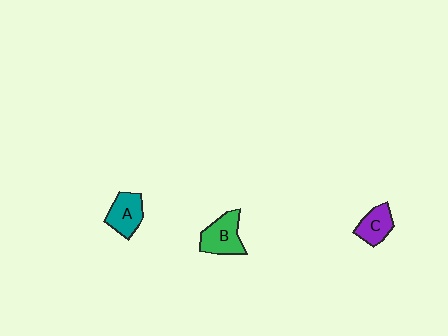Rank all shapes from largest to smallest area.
From largest to smallest: B (green), A (teal), C (purple).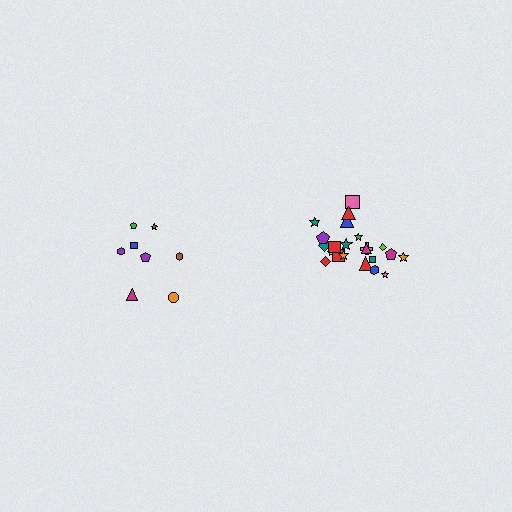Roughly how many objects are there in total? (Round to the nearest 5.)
Roughly 30 objects in total.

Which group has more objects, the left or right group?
The right group.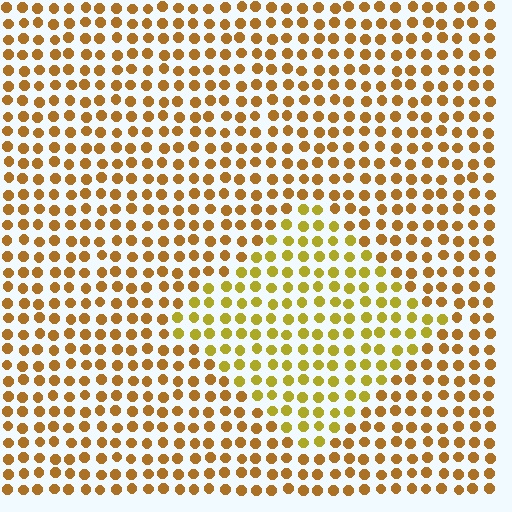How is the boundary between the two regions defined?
The boundary is defined purely by a slight shift in hue (about 25 degrees). Spacing, size, and orientation are identical on both sides.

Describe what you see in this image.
The image is filled with small brown elements in a uniform arrangement. A diamond-shaped region is visible where the elements are tinted to a slightly different hue, forming a subtle color boundary.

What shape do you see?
I see a diamond.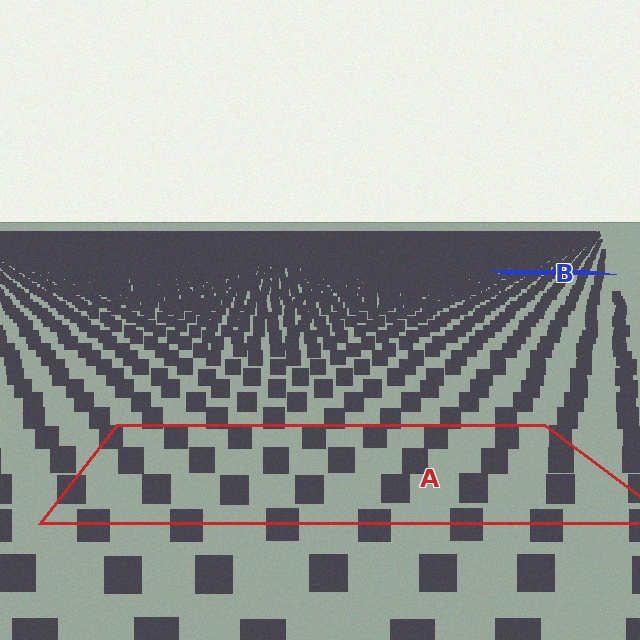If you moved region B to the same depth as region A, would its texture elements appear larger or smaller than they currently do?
They would appear larger. At a closer depth, the same texture elements are projected at a bigger on-screen size.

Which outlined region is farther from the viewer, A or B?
Region B is farther from the viewer — the texture elements inside it appear smaller and more densely packed.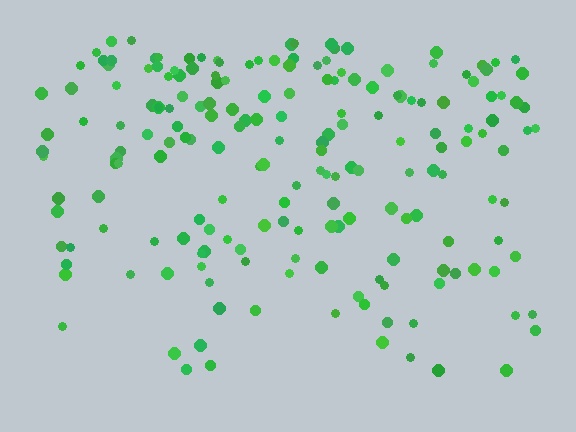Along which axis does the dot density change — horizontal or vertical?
Vertical.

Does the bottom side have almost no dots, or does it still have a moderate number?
Still a moderate number, just noticeably fewer than the top.